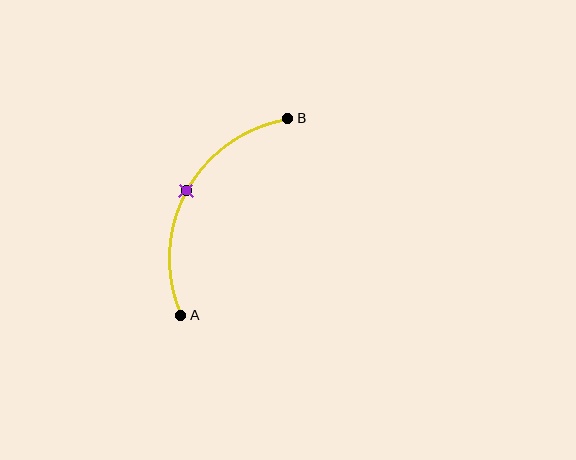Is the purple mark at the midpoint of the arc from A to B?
Yes. The purple mark lies on the arc at equal arc-length from both A and B — it is the arc midpoint.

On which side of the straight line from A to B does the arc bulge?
The arc bulges to the left of the straight line connecting A and B.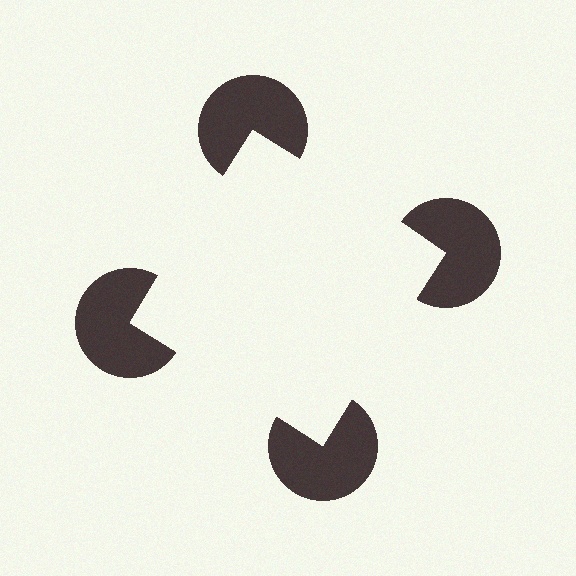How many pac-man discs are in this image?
There are 4 — one at each vertex of the illusory square.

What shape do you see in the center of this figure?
An illusory square — its edges are inferred from the aligned wedge cuts in the pac-man discs, not physically drawn.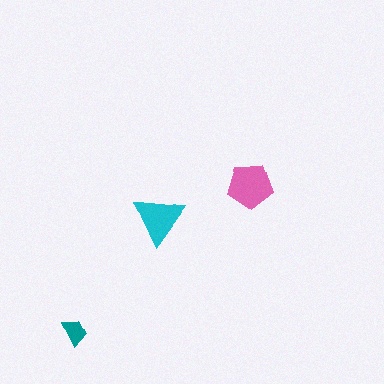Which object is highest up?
The pink pentagon is topmost.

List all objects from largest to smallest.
The pink pentagon, the cyan triangle, the teal trapezoid.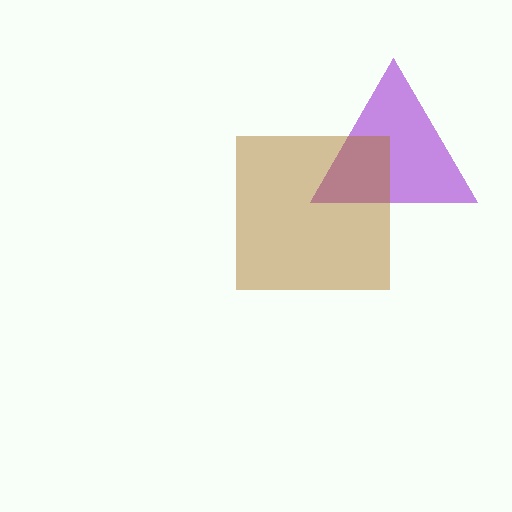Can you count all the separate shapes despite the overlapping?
Yes, there are 2 separate shapes.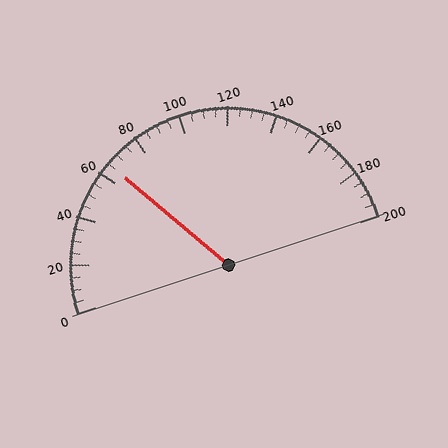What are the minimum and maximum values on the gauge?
The gauge ranges from 0 to 200.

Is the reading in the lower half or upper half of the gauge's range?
The reading is in the lower half of the range (0 to 200).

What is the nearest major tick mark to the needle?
The nearest major tick mark is 60.